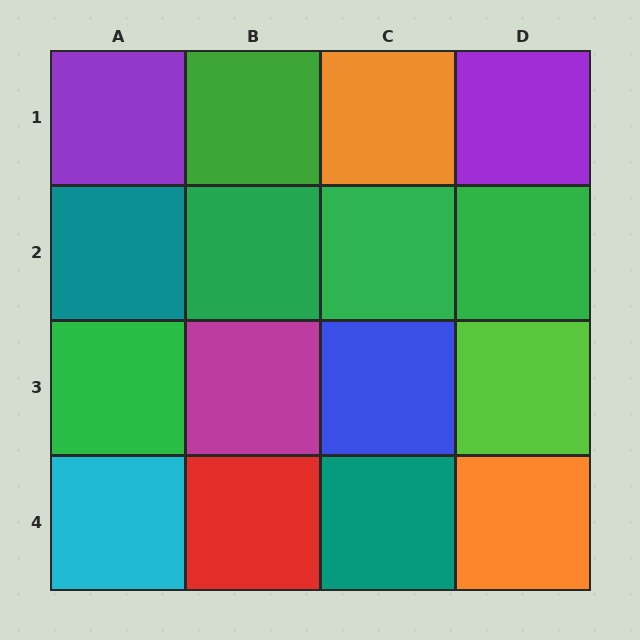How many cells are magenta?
1 cell is magenta.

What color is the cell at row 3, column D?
Lime.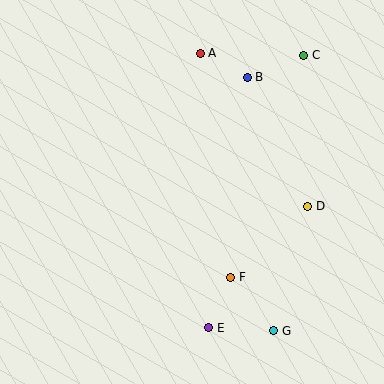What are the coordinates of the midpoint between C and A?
The midpoint between C and A is at (252, 54).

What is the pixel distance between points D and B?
The distance between D and B is 142 pixels.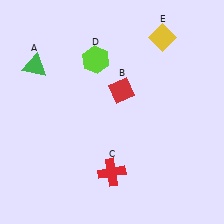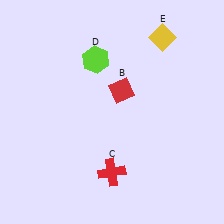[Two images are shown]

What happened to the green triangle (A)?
The green triangle (A) was removed in Image 2. It was in the top-left area of Image 1.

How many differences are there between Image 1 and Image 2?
There is 1 difference between the two images.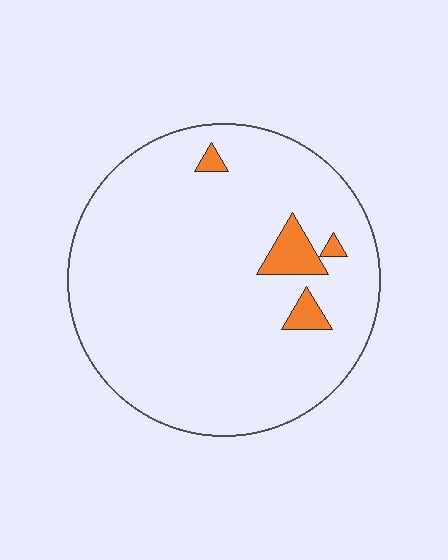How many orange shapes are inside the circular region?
4.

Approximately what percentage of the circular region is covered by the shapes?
Approximately 5%.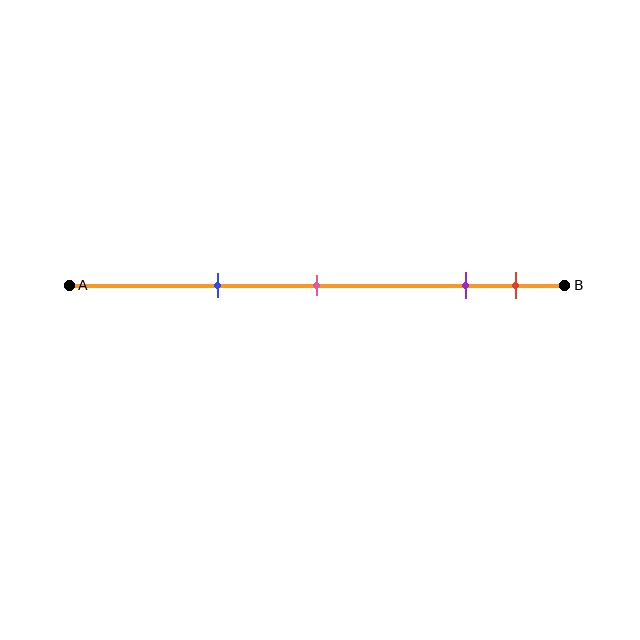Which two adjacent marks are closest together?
The purple and red marks are the closest adjacent pair.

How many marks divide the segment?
There are 4 marks dividing the segment.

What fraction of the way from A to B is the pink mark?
The pink mark is approximately 50% (0.5) of the way from A to B.